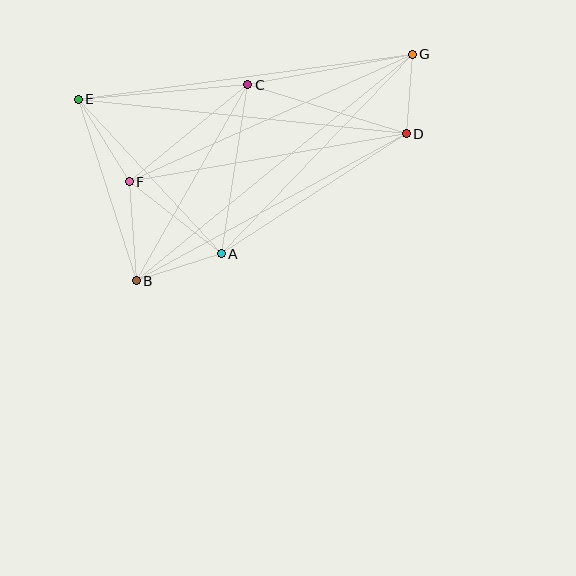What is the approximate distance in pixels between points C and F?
The distance between C and F is approximately 153 pixels.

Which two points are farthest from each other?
Points B and G are farthest from each other.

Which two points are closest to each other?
Points D and G are closest to each other.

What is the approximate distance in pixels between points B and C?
The distance between B and C is approximately 226 pixels.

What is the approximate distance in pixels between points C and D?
The distance between C and D is approximately 166 pixels.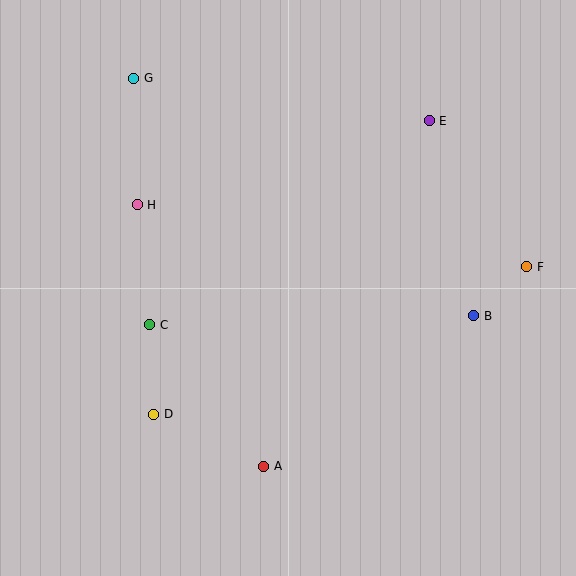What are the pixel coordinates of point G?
Point G is at (134, 78).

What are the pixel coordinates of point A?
Point A is at (264, 466).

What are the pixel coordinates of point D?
Point D is at (154, 414).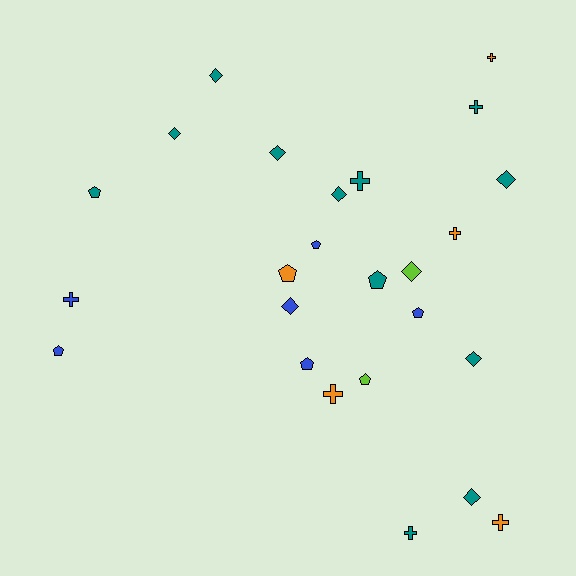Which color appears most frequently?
Teal, with 12 objects.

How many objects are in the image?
There are 25 objects.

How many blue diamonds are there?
There is 1 blue diamond.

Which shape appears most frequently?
Diamond, with 9 objects.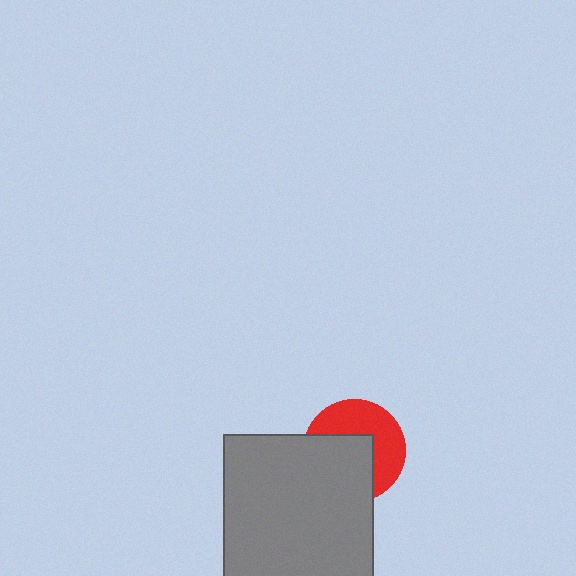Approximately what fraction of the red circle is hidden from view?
Roughly 51% of the red circle is hidden behind the gray square.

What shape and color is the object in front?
The object in front is a gray square.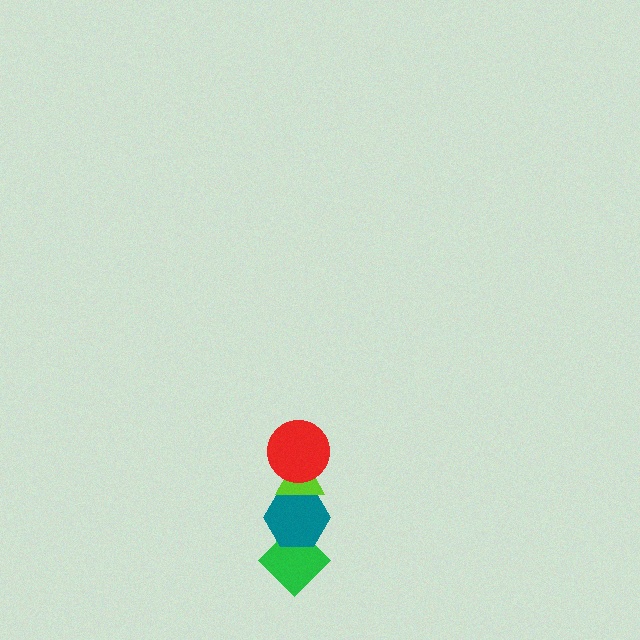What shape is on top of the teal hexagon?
The lime triangle is on top of the teal hexagon.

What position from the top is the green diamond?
The green diamond is 4th from the top.